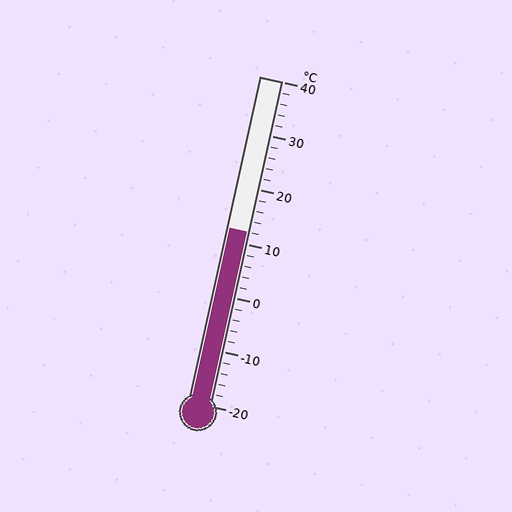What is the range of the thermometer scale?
The thermometer scale ranges from -20°C to 40°C.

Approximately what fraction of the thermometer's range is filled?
The thermometer is filled to approximately 55% of its range.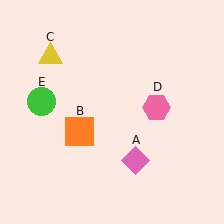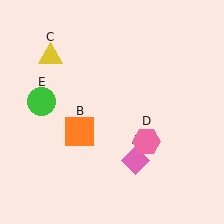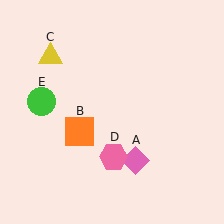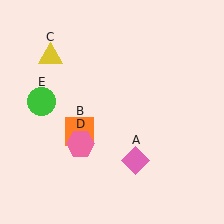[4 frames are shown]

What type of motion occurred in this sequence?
The pink hexagon (object D) rotated clockwise around the center of the scene.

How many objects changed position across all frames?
1 object changed position: pink hexagon (object D).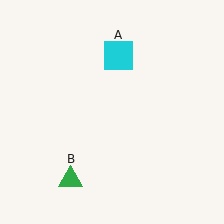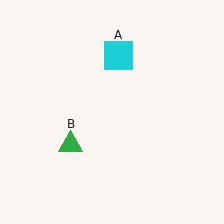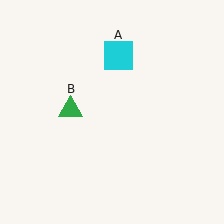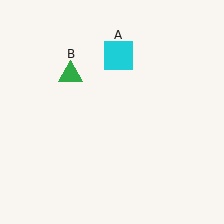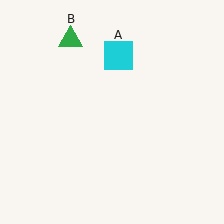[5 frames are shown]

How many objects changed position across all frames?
1 object changed position: green triangle (object B).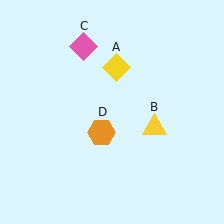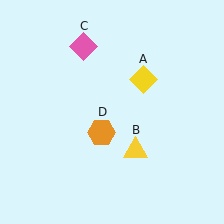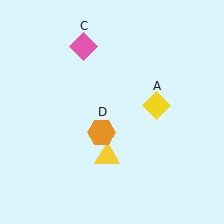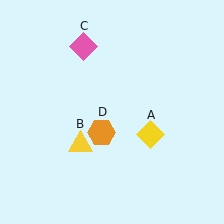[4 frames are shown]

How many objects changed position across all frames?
2 objects changed position: yellow diamond (object A), yellow triangle (object B).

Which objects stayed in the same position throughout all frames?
Pink diamond (object C) and orange hexagon (object D) remained stationary.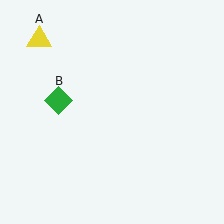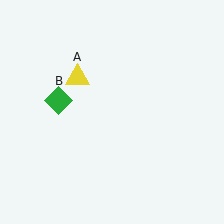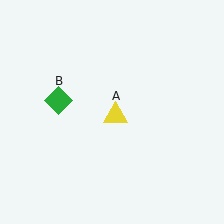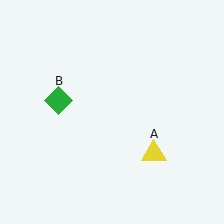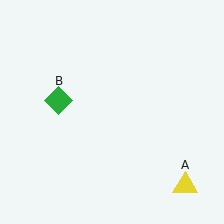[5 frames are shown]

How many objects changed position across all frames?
1 object changed position: yellow triangle (object A).